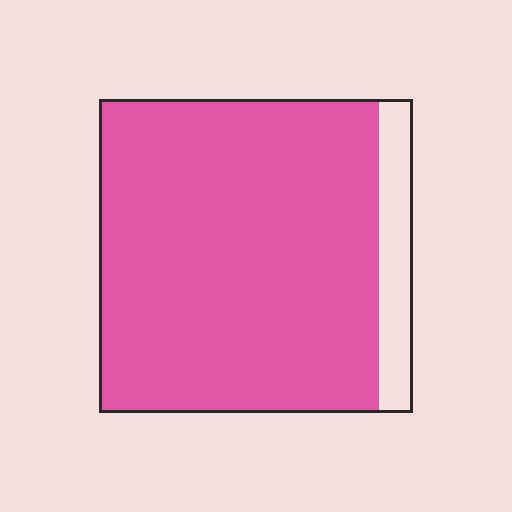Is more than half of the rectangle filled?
Yes.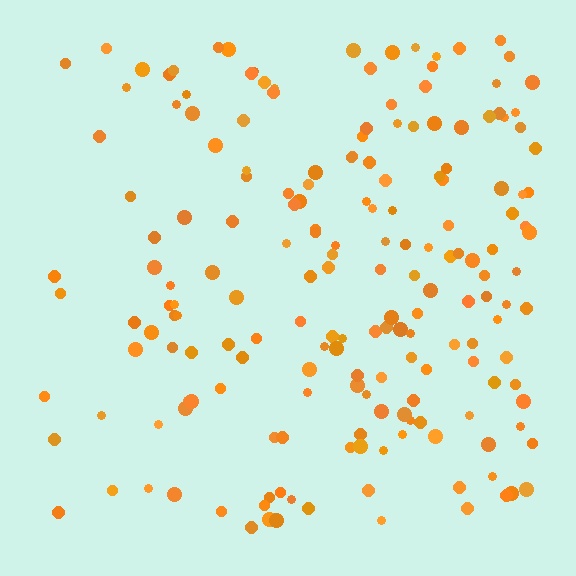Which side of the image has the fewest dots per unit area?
The left.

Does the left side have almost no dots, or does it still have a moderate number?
Still a moderate number, just noticeably fewer than the right.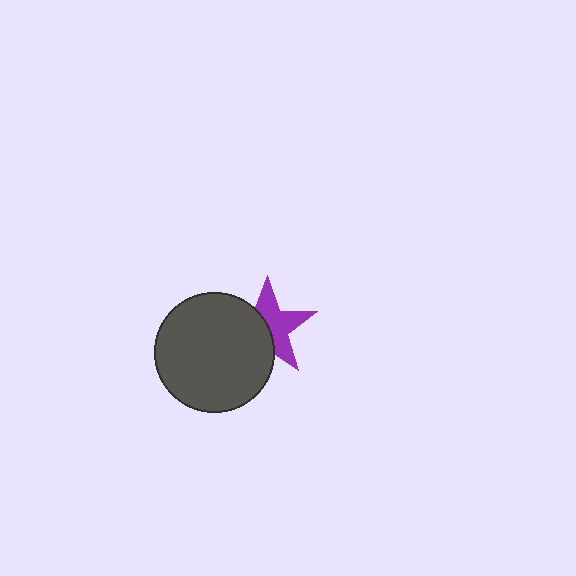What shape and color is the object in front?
The object in front is a dark gray circle.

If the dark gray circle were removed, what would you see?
You would see the complete purple star.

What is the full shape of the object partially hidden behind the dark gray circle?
The partially hidden object is a purple star.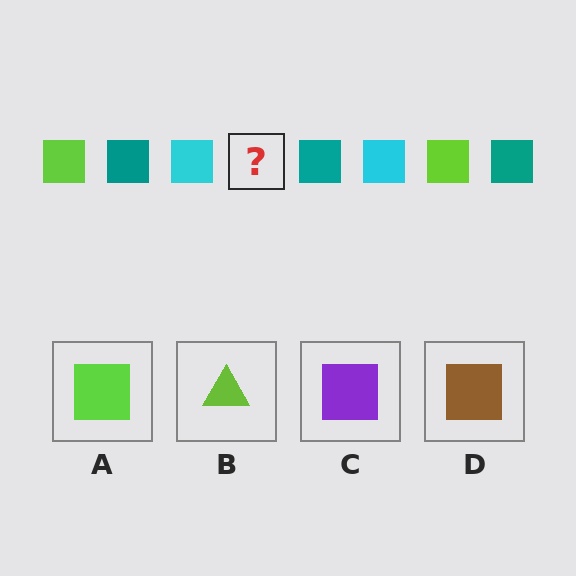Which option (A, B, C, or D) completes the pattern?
A.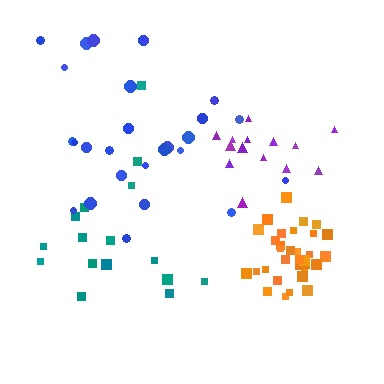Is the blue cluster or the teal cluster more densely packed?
Blue.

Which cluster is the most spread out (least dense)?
Teal.